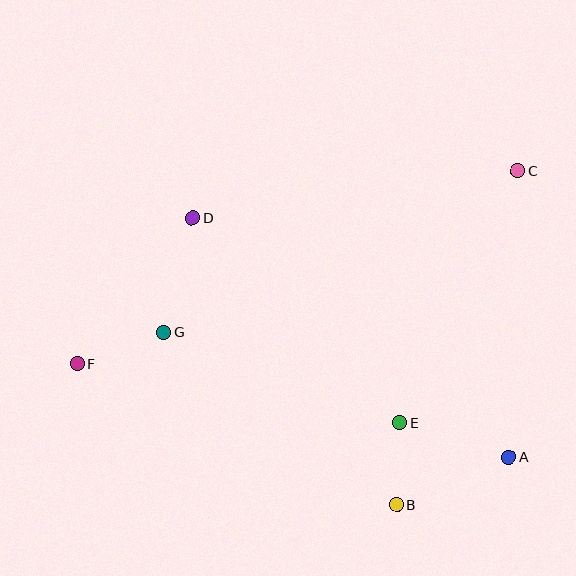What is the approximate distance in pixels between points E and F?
The distance between E and F is approximately 328 pixels.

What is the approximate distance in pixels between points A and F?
The distance between A and F is approximately 441 pixels.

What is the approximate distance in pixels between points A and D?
The distance between A and D is approximately 396 pixels.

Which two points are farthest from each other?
Points C and F are farthest from each other.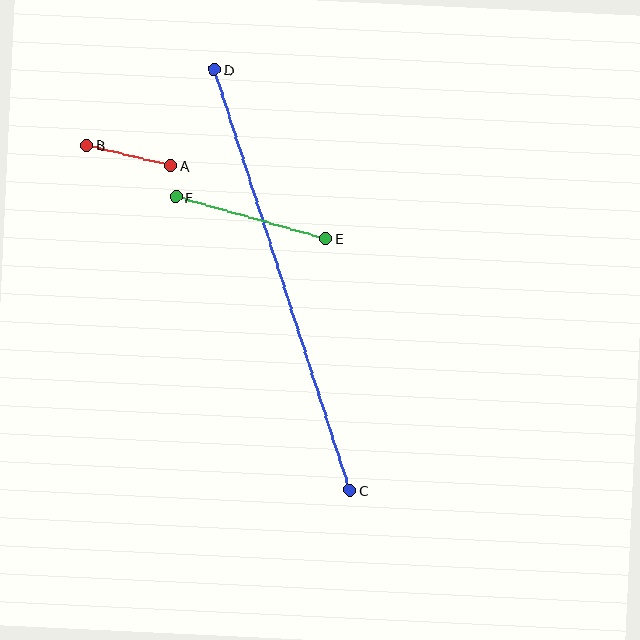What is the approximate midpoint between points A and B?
The midpoint is at approximately (129, 155) pixels.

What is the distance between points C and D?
The distance is approximately 442 pixels.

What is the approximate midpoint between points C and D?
The midpoint is at approximately (282, 280) pixels.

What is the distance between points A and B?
The distance is approximately 87 pixels.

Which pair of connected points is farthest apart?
Points C and D are farthest apart.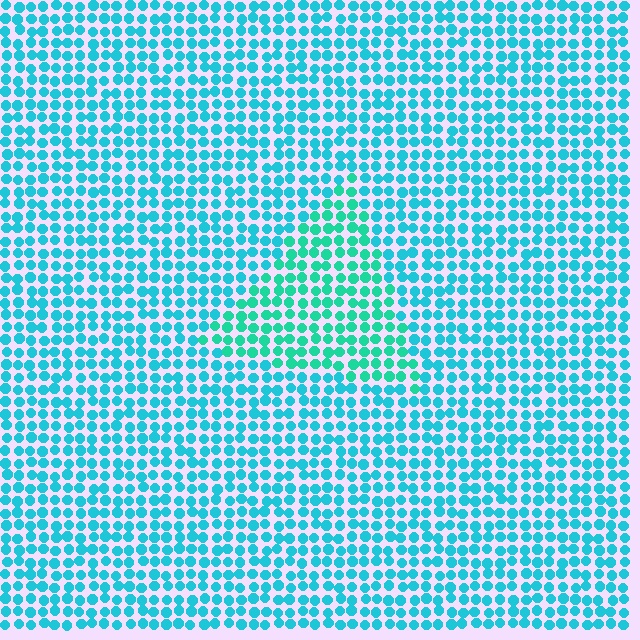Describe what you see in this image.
The image is filled with small cyan elements in a uniform arrangement. A triangle-shaped region is visible where the elements are tinted to a slightly different hue, forming a subtle color boundary.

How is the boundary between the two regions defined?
The boundary is defined purely by a slight shift in hue (about 25 degrees). Spacing, size, and orientation are identical on both sides.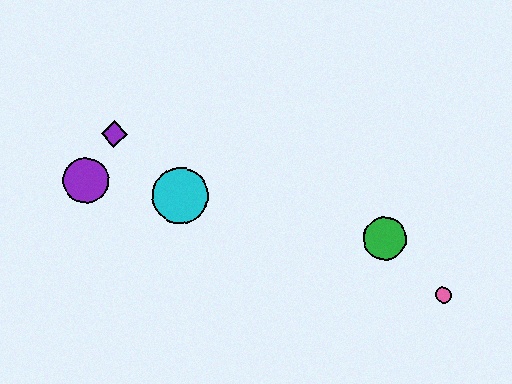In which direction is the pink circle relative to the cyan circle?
The pink circle is to the right of the cyan circle.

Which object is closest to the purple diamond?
The purple circle is closest to the purple diamond.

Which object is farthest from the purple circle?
The pink circle is farthest from the purple circle.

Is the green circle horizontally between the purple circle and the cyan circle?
No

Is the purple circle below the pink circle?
No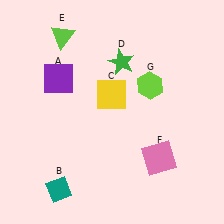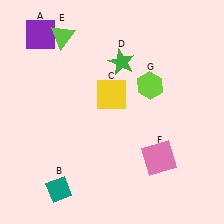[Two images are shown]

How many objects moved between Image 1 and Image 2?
1 object moved between the two images.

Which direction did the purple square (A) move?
The purple square (A) moved up.